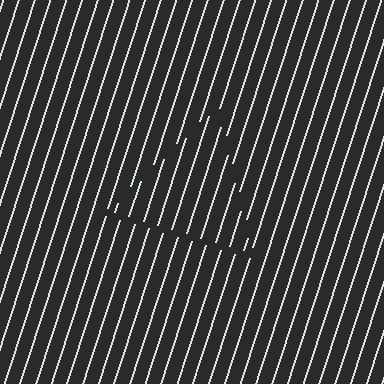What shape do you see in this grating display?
An illusory triangle. The interior of the shape contains the same grating, shifted by half a period — the contour is defined by the phase discontinuity where line-ends from the inner and outer gratings abut.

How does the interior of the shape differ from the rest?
The interior of the shape contains the same grating, shifted by half a period — the contour is defined by the phase discontinuity where line-ends from the inner and outer gratings abut.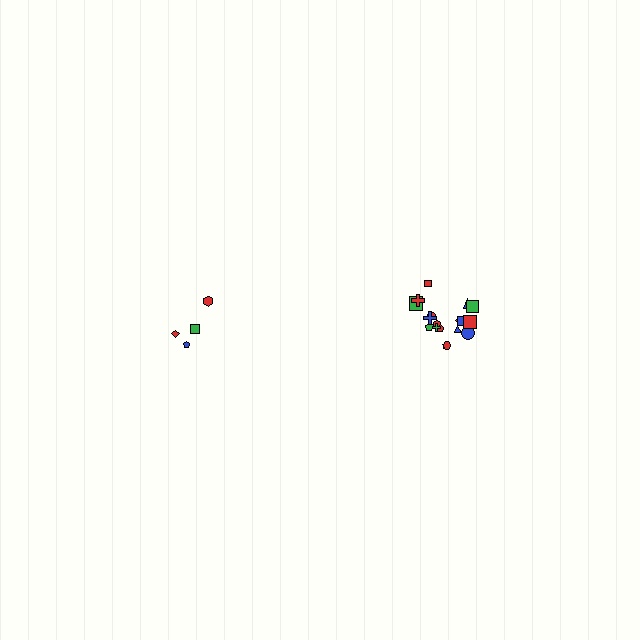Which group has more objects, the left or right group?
The right group.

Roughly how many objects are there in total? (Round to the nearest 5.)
Roughly 20 objects in total.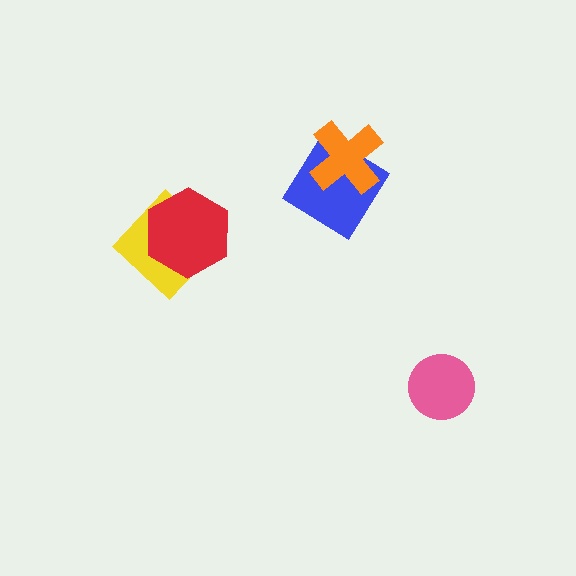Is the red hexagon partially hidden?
No, no other shape covers it.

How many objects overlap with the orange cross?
1 object overlaps with the orange cross.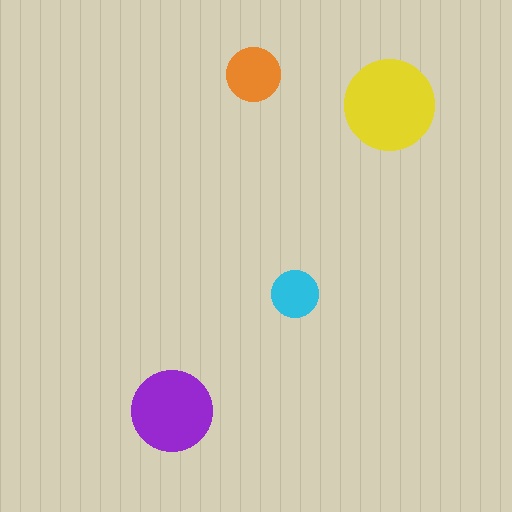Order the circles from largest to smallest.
the yellow one, the purple one, the orange one, the cyan one.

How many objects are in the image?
There are 4 objects in the image.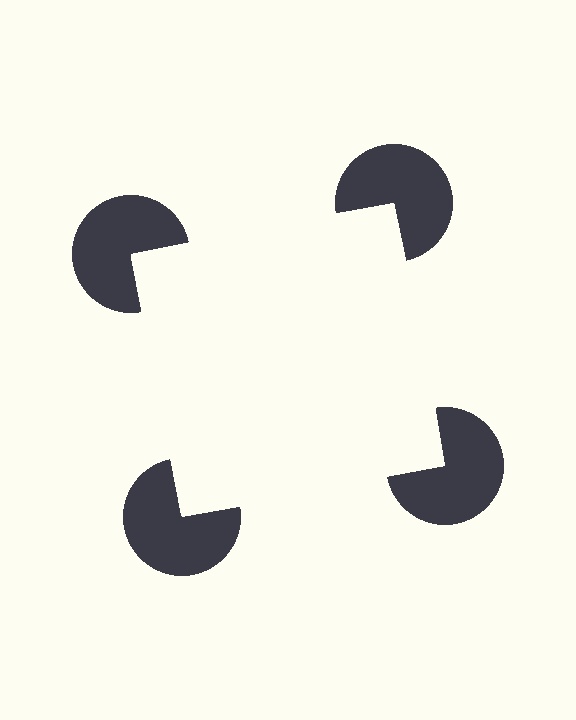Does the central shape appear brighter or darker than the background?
It typically appears slightly brighter than the background, even though no actual brightness change is drawn.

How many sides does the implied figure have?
4 sides.